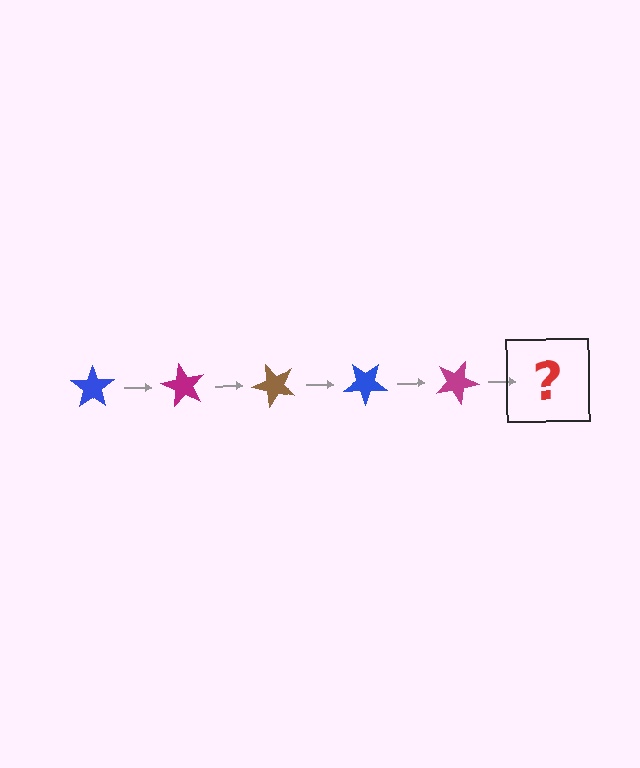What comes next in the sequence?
The next element should be a brown star, rotated 300 degrees from the start.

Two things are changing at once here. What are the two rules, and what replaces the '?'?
The two rules are that it rotates 60 degrees each step and the color cycles through blue, magenta, and brown. The '?' should be a brown star, rotated 300 degrees from the start.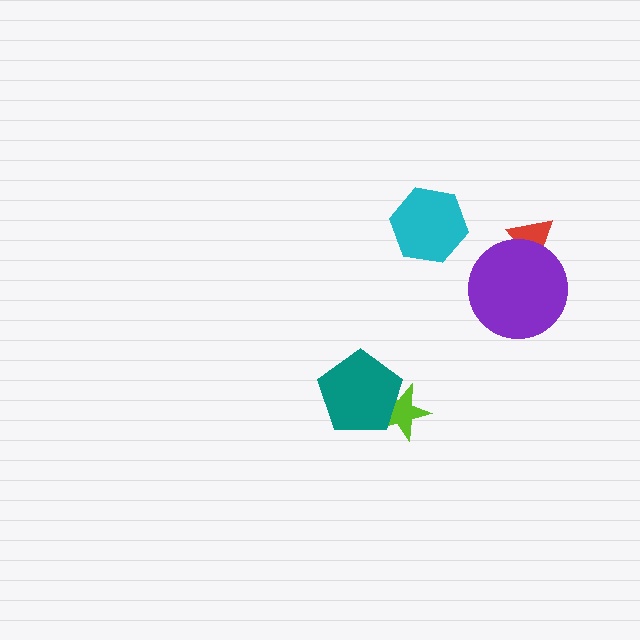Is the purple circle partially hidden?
No, no other shape covers it.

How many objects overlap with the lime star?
1 object overlaps with the lime star.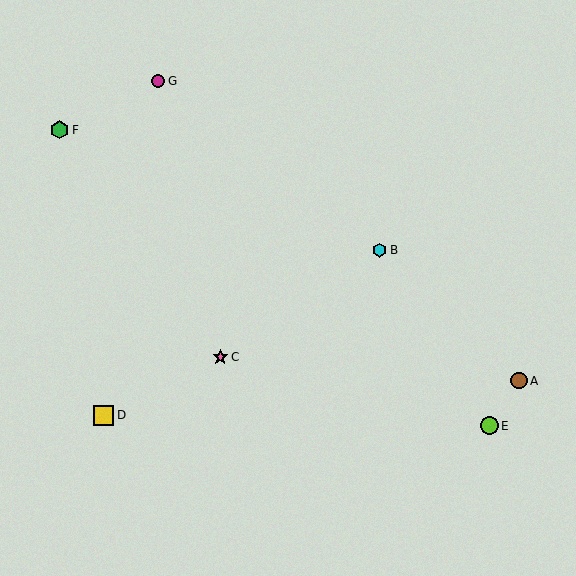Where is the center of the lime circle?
The center of the lime circle is at (489, 426).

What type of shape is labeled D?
Shape D is a yellow square.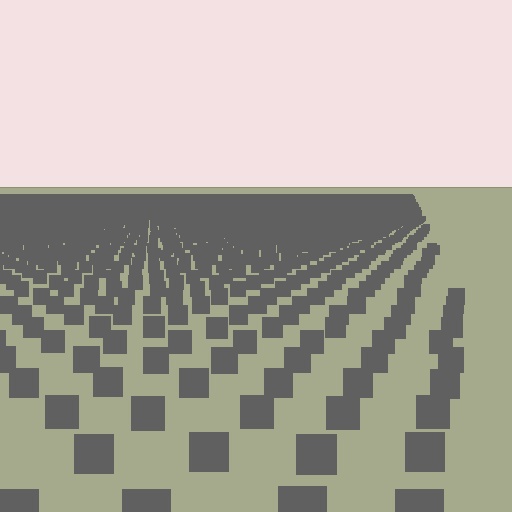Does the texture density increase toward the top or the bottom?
Density increases toward the top.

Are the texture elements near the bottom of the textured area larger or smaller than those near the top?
Larger. Near the bottom, elements are closer to the viewer and appear at a bigger on-screen size.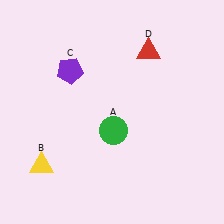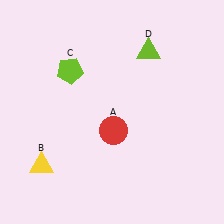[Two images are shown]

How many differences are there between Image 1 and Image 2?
There are 3 differences between the two images.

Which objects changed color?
A changed from green to red. C changed from purple to lime. D changed from red to lime.